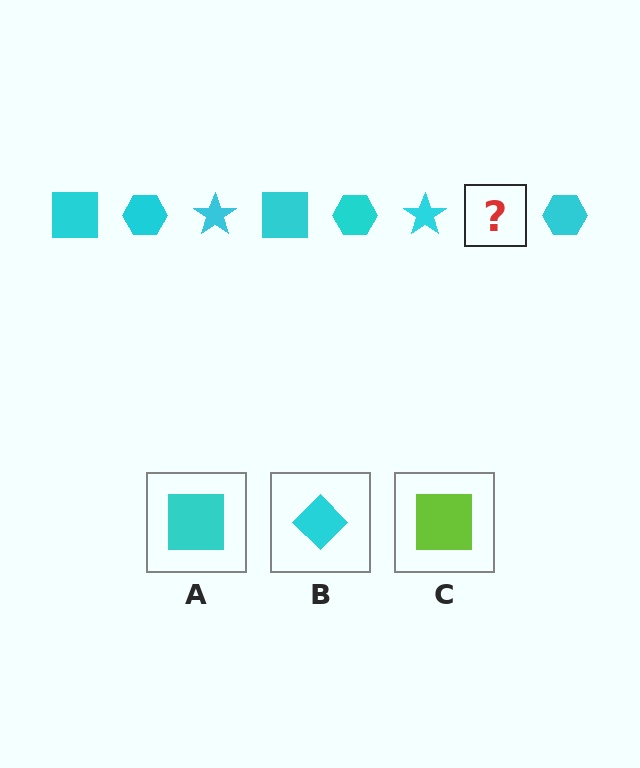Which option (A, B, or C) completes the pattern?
A.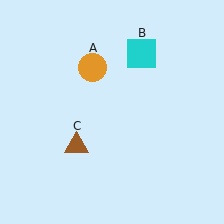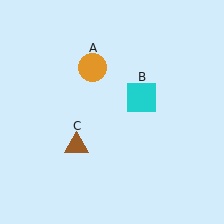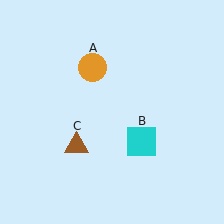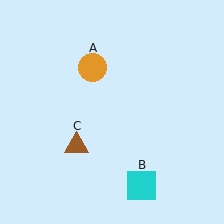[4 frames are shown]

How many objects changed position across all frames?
1 object changed position: cyan square (object B).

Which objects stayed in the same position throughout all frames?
Orange circle (object A) and brown triangle (object C) remained stationary.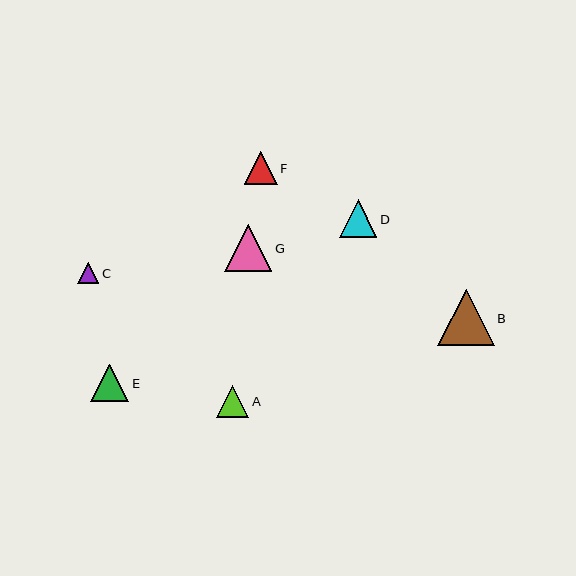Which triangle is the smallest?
Triangle C is the smallest with a size of approximately 21 pixels.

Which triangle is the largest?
Triangle B is the largest with a size of approximately 56 pixels.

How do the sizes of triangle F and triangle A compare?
Triangle F and triangle A are approximately the same size.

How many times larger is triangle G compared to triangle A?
Triangle G is approximately 1.5 times the size of triangle A.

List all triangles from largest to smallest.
From largest to smallest: B, G, E, D, F, A, C.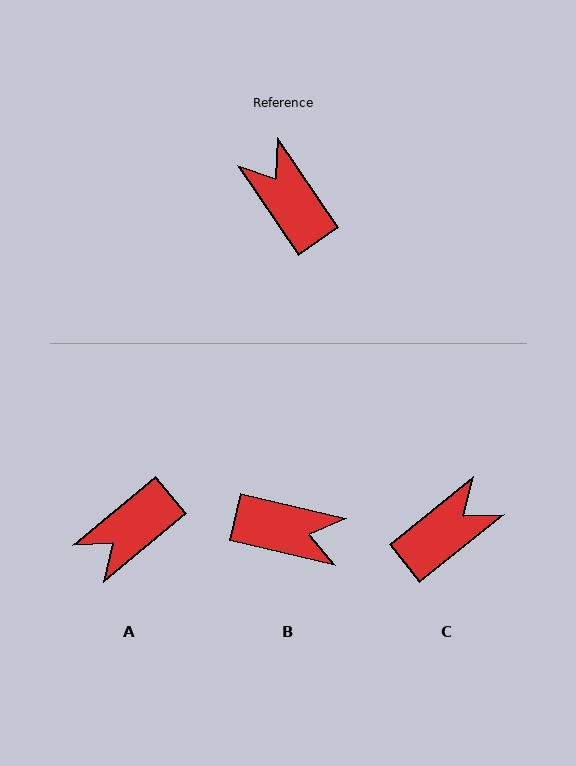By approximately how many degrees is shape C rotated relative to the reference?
Approximately 85 degrees clockwise.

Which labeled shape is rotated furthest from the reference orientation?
B, about 137 degrees away.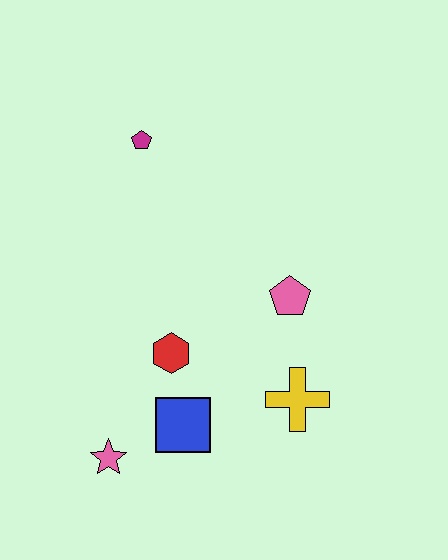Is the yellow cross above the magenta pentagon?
No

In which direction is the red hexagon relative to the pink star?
The red hexagon is above the pink star.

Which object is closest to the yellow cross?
The pink pentagon is closest to the yellow cross.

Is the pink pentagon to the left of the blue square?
No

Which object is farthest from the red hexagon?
The magenta pentagon is farthest from the red hexagon.